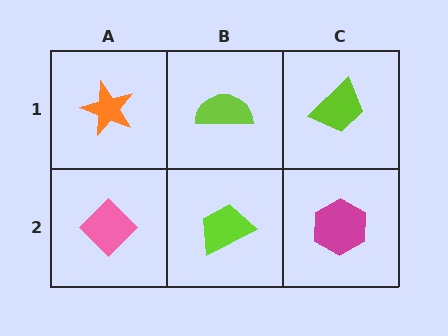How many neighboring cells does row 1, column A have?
2.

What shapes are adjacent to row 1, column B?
A lime trapezoid (row 2, column B), an orange star (row 1, column A), a lime trapezoid (row 1, column C).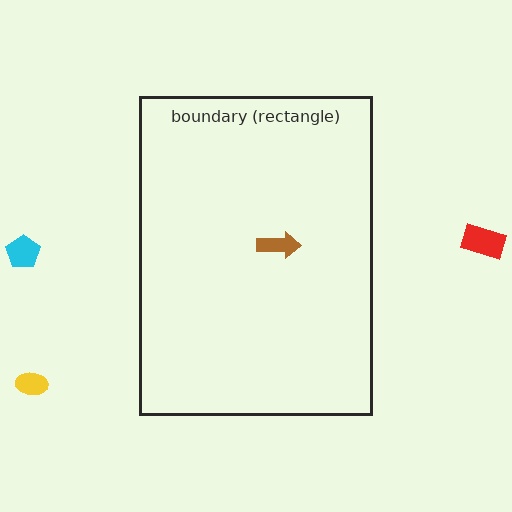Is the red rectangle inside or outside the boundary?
Outside.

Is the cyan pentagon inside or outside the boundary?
Outside.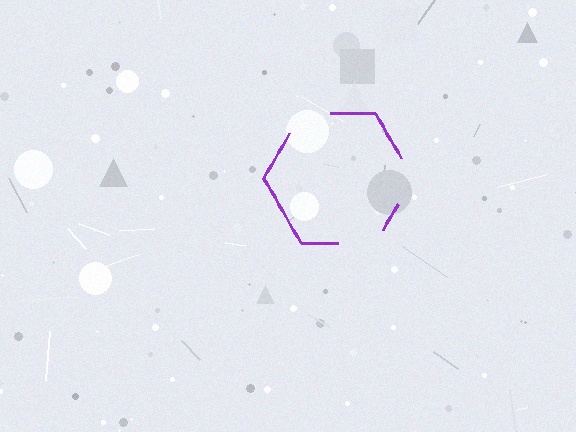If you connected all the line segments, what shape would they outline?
They would outline a hexagon.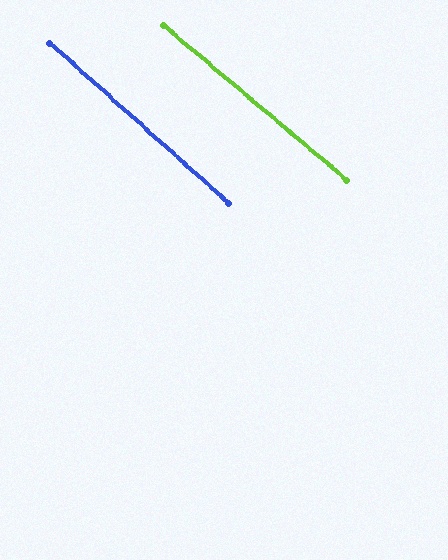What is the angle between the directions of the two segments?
Approximately 2 degrees.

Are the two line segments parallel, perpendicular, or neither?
Parallel — their directions differ by only 1.6°.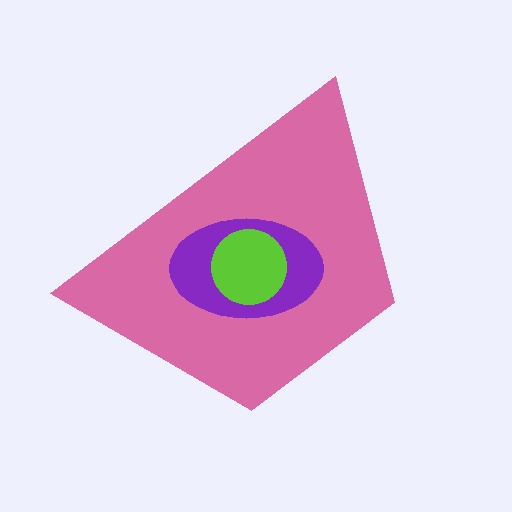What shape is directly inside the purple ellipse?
The lime circle.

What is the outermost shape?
The pink trapezoid.